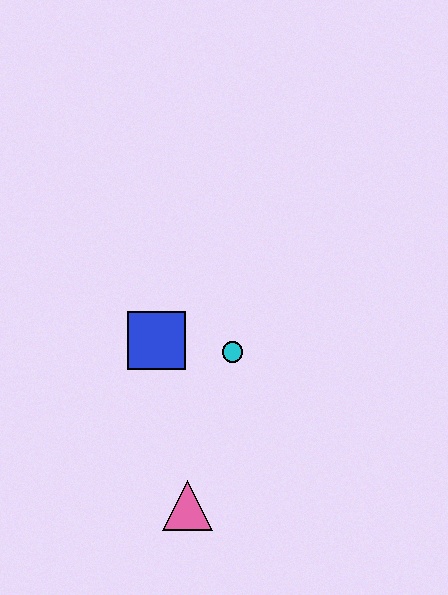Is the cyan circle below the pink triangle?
No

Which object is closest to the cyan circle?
The blue square is closest to the cyan circle.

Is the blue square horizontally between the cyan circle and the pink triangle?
No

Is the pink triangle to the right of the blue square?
Yes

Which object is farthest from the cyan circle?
The pink triangle is farthest from the cyan circle.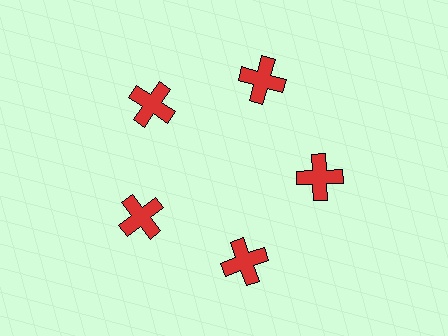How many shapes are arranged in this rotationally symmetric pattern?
There are 5 shapes, arranged in 5 groups of 1.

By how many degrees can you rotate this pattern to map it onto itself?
The pattern maps onto itself every 72 degrees of rotation.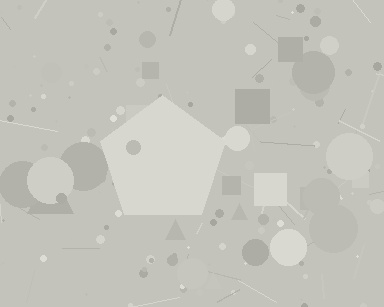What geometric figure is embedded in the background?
A pentagon is embedded in the background.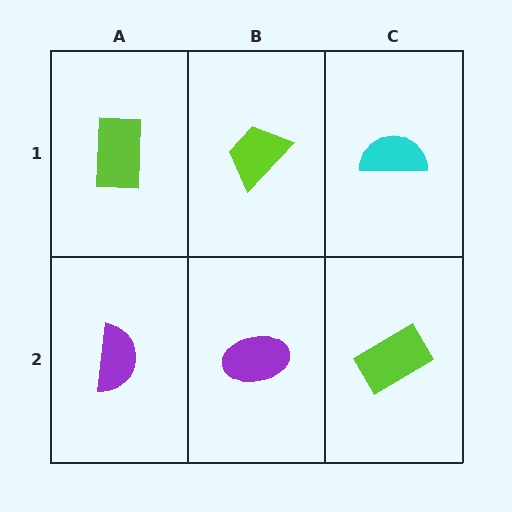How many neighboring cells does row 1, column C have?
2.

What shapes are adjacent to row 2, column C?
A cyan semicircle (row 1, column C), a purple ellipse (row 2, column B).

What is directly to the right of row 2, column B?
A lime rectangle.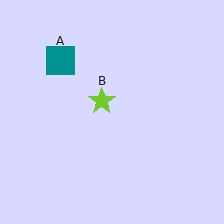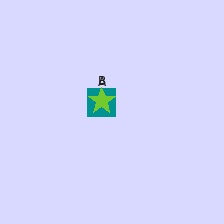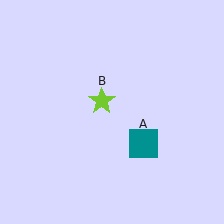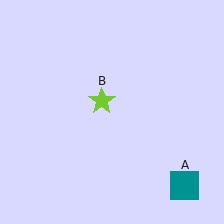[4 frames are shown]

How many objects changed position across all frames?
1 object changed position: teal square (object A).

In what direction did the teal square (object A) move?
The teal square (object A) moved down and to the right.